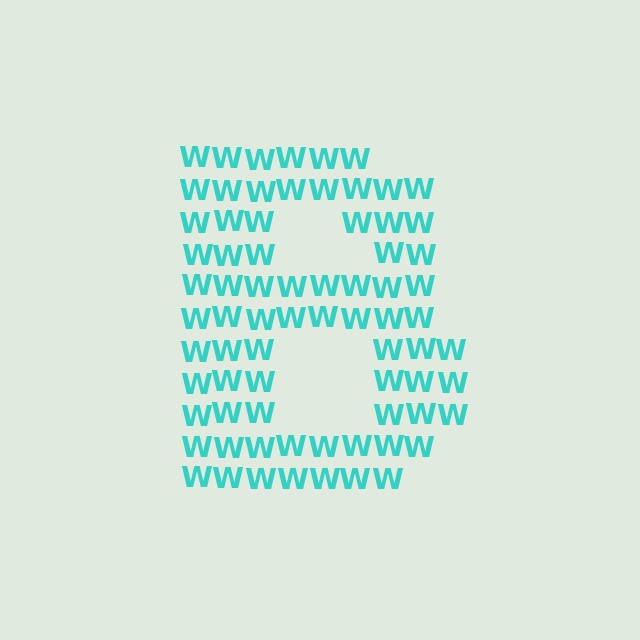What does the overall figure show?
The overall figure shows the letter B.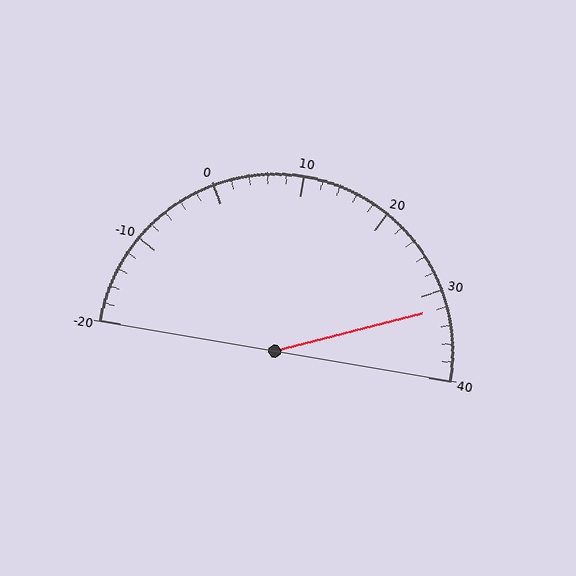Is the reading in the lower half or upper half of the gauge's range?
The reading is in the upper half of the range (-20 to 40).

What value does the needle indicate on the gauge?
The needle indicates approximately 32.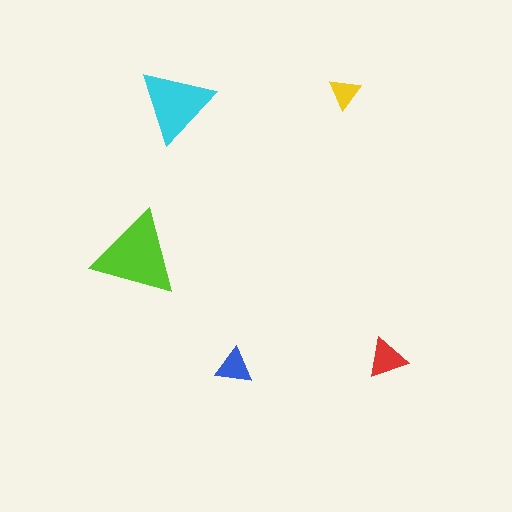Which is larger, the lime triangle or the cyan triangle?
The lime one.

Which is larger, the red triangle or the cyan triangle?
The cyan one.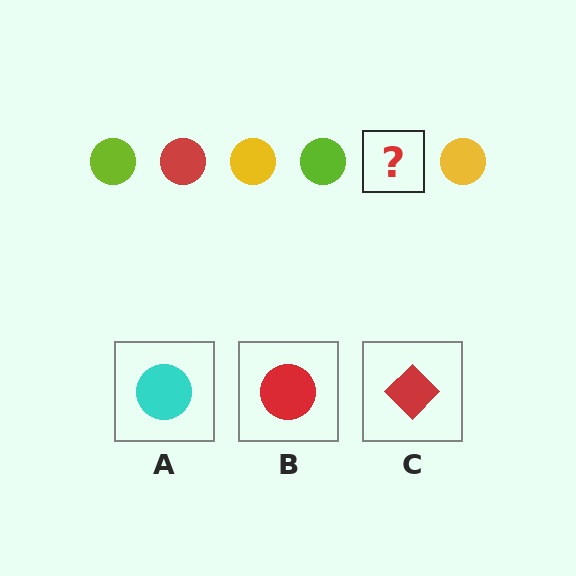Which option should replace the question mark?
Option B.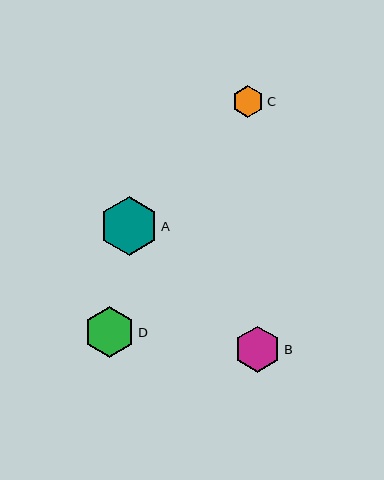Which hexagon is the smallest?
Hexagon C is the smallest with a size of approximately 32 pixels.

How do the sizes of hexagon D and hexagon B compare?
Hexagon D and hexagon B are approximately the same size.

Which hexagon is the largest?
Hexagon A is the largest with a size of approximately 58 pixels.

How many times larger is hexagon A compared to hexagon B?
Hexagon A is approximately 1.3 times the size of hexagon B.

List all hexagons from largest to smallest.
From largest to smallest: A, D, B, C.